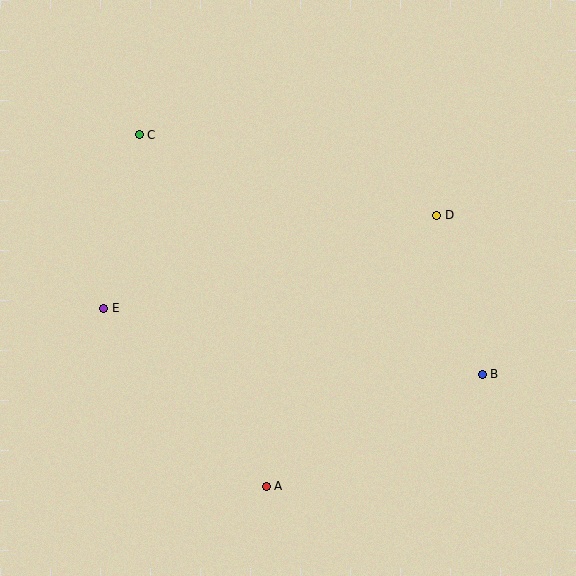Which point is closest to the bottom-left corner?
Point A is closest to the bottom-left corner.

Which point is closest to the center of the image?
Point D at (437, 215) is closest to the center.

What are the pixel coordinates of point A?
Point A is at (266, 486).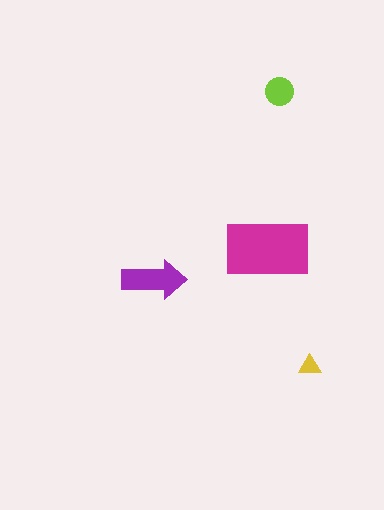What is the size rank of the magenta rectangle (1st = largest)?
1st.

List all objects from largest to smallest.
The magenta rectangle, the purple arrow, the lime circle, the yellow triangle.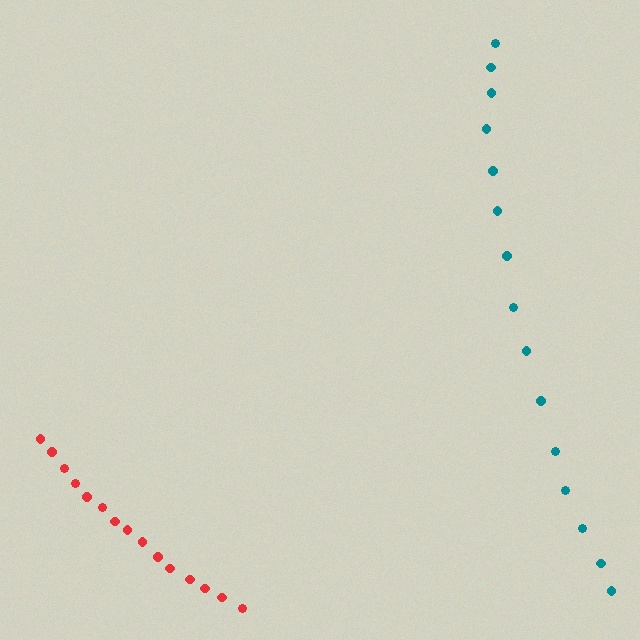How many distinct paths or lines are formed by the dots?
There are 2 distinct paths.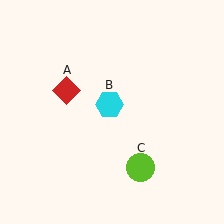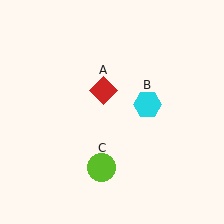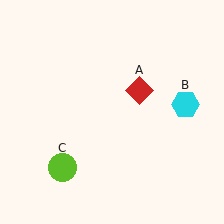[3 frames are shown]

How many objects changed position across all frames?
3 objects changed position: red diamond (object A), cyan hexagon (object B), lime circle (object C).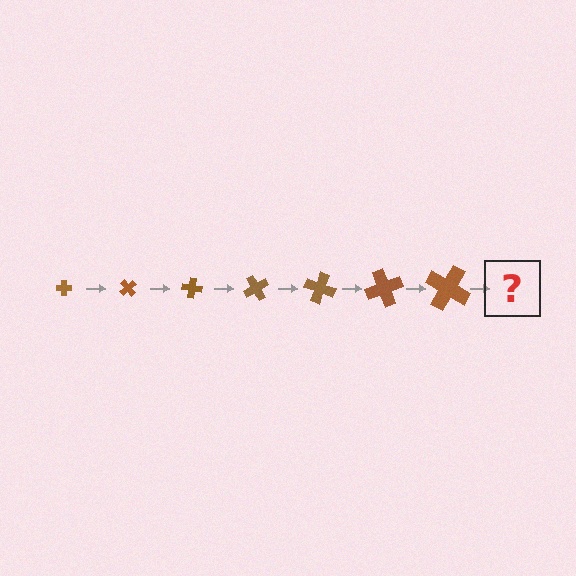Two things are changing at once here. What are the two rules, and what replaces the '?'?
The two rules are that the cross grows larger each step and it rotates 50 degrees each step. The '?' should be a cross, larger than the previous one and rotated 350 degrees from the start.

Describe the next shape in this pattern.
It should be a cross, larger than the previous one and rotated 350 degrees from the start.